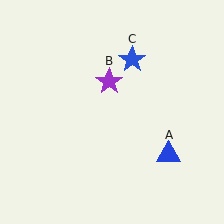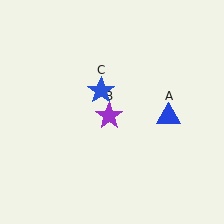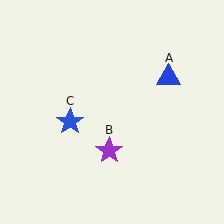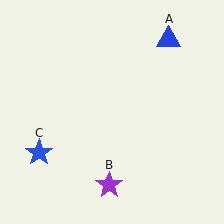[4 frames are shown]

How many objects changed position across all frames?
3 objects changed position: blue triangle (object A), purple star (object B), blue star (object C).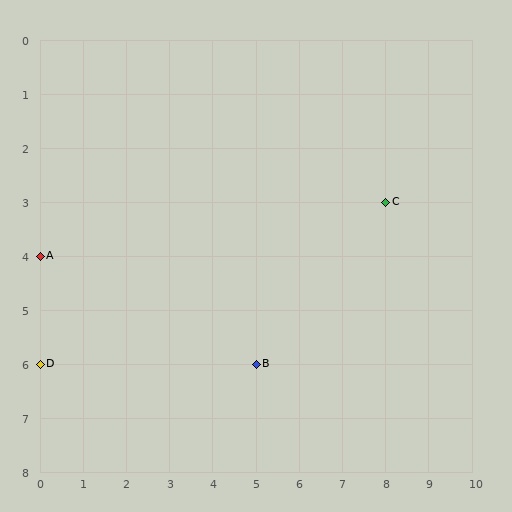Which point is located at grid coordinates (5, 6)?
Point B is at (5, 6).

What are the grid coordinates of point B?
Point B is at grid coordinates (5, 6).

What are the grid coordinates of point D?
Point D is at grid coordinates (0, 6).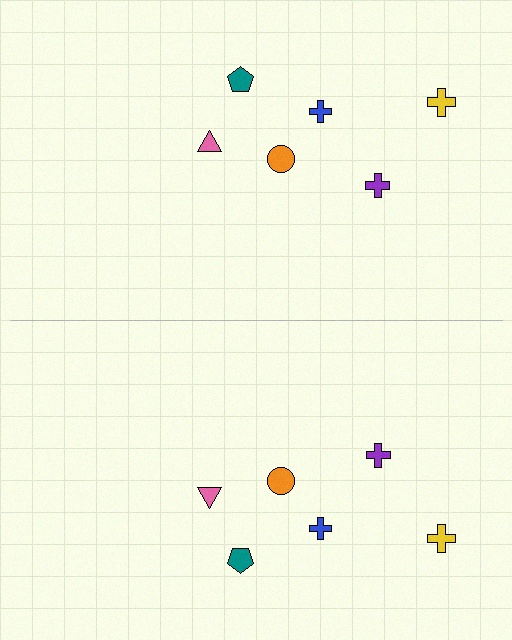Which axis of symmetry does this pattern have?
The pattern has a horizontal axis of symmetry running through the center of the image.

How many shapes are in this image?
There are 12 shapes in this image.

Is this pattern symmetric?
Yes, this pattern has bilateral (reflection) symmetry.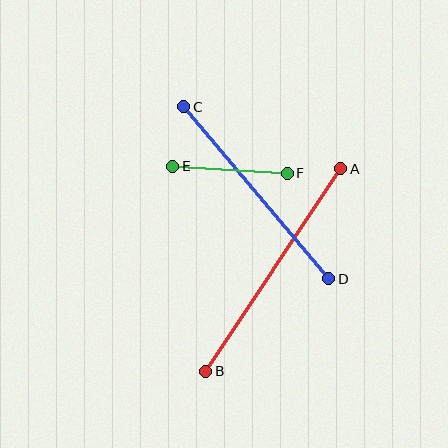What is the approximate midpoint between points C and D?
The midpoint is at approximately (256, 193) pixels.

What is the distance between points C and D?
The distance is approximately 225 pixels.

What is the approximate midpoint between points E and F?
The midpoint is at approximately (230, 170) pixels.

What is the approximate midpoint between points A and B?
The midpoint is at approximately (273, 270) pixels.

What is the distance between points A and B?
The distance is approximately 243 pixels.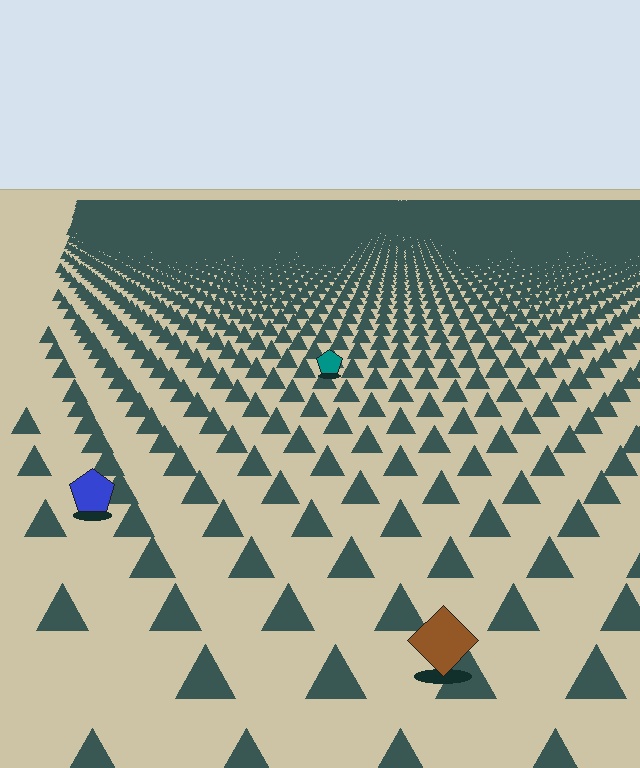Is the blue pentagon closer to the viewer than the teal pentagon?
Yes. The blue pentagon is closer — you can tell from the texture gradient: the ground texture is coarser near it.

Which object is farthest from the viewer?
The teal pentagon is farthest from the viewer. It appears smaller and the ground texture around it is denser.